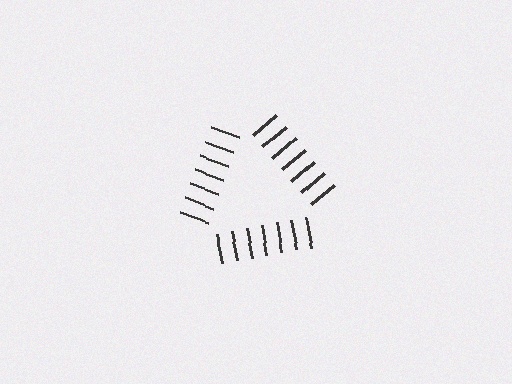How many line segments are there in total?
21 — 7 along each of the 3 edges.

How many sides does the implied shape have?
3 sides — the line-ends trace a triangle.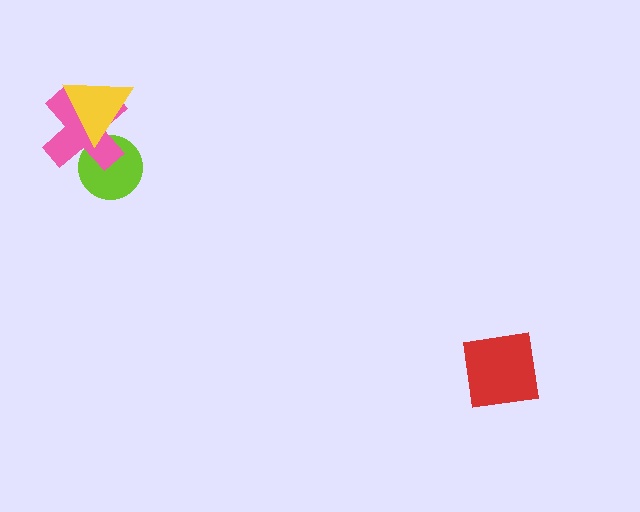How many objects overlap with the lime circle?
2 objects overlap with the lime circle.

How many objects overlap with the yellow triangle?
2 objects overlap with the yellow triangle.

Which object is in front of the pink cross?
The yellow triangle is in front of the pink cross.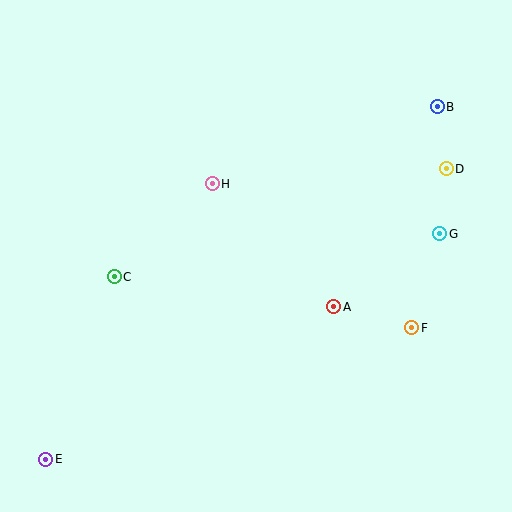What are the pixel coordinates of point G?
Point G is at (439, 234).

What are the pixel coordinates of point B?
Point B is at (437, 107).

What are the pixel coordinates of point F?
Point F is at (412, 328).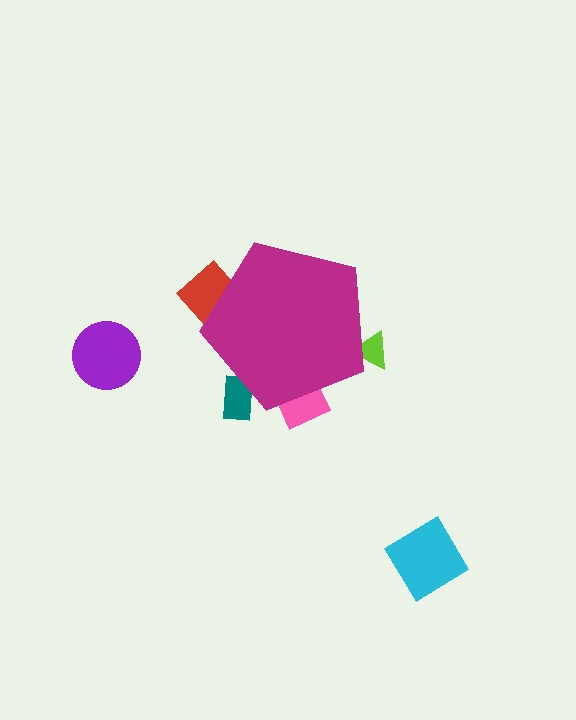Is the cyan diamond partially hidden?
No, the cyan diamond is fully visible.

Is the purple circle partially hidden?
No, the purple circle is fully visible.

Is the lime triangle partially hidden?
Yes, the lime triangle is partially hidden behind the magenta pentagon.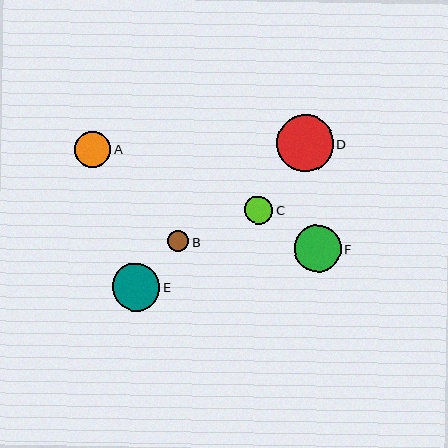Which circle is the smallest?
Circle B is the smallest with a size of approximately 22 pixels.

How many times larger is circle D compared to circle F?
Circle D is approximately 1.2 times the size of circle F.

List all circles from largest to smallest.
From largest to smallest: D, E, F, A, C, B.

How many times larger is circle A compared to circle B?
Circle A is approximately 1.6 times the size of circle B.